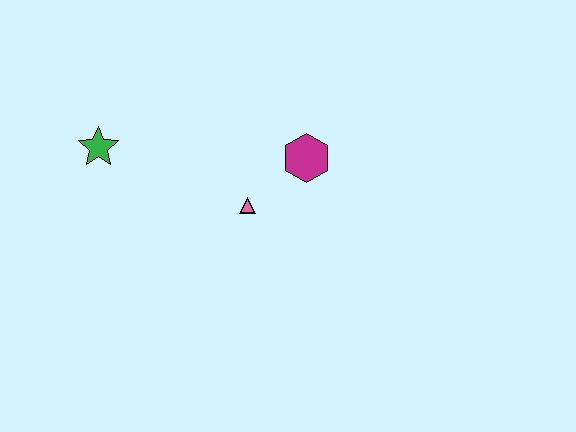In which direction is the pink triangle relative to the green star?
The pink triangle is to the right of the green star.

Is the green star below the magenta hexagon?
No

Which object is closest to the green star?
The pink triangle is closest to the green star.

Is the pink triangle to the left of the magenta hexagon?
Yes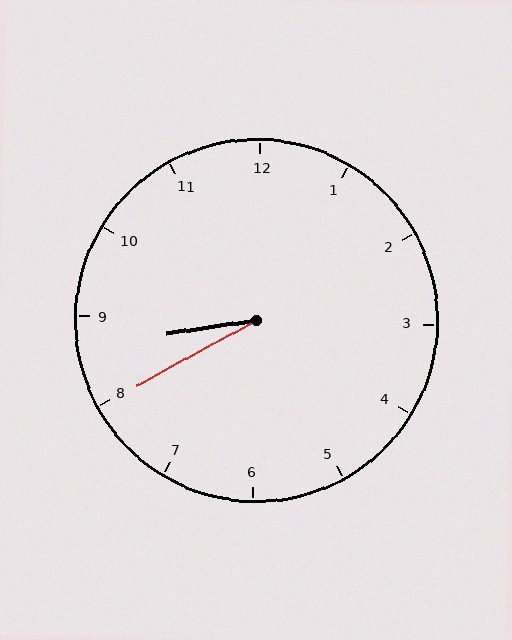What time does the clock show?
8:40.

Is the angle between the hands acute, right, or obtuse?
It is acute.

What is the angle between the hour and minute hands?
Approximately 20 degrees.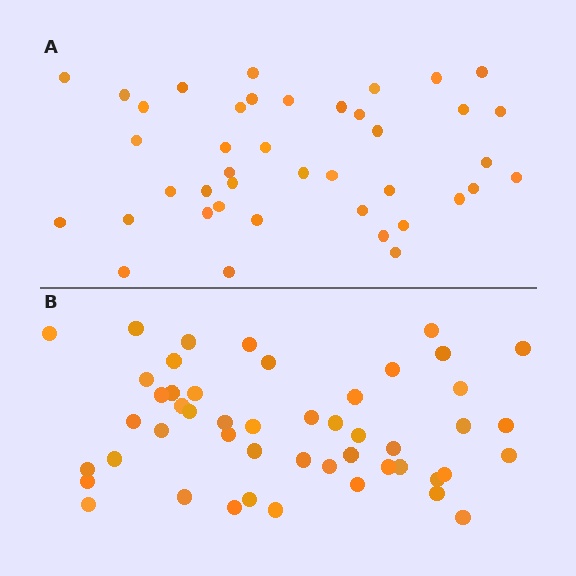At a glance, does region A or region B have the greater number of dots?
Region B (the bottom region) has more dots.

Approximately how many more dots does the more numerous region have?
Region B has roughly 8 or so more dots than region A.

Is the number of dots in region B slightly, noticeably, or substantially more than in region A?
Region B has only slightly more — the two regions are fairly close. The ratio is roughly 1.2 to 1.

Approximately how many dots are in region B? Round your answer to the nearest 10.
About 50 dots. (The exact count is 49, which rounds to 50.)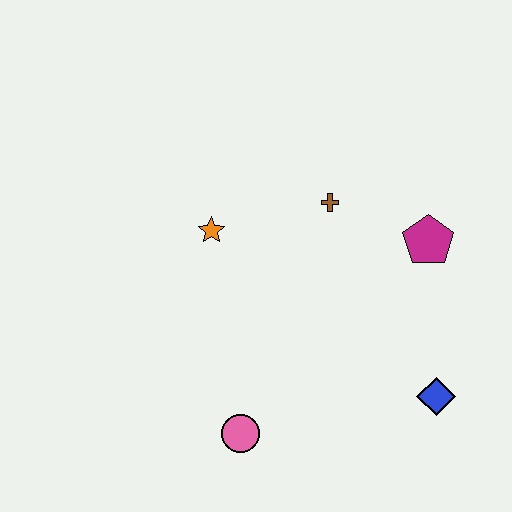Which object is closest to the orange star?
The brown cross is closest to the orange star.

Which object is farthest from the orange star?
The blue diamond is farthest from the orange star.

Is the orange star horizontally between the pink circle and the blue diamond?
No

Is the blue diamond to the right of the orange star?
Yes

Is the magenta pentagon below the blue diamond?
No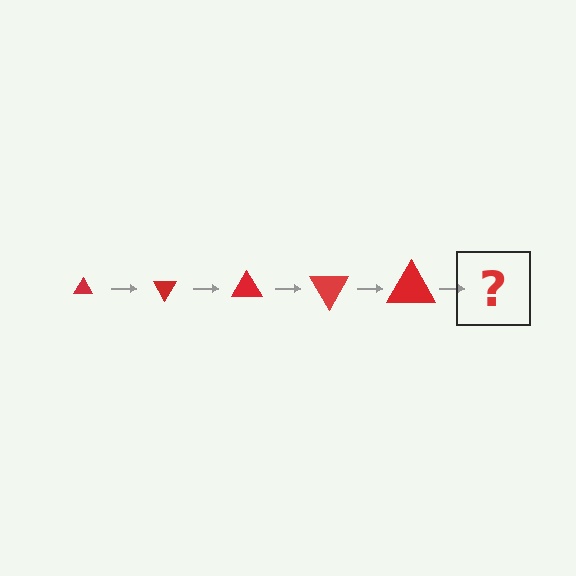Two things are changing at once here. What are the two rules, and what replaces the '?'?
The two rules are that the triangle grows larger each step and it rotates 60 degrees each step. The '?' should be a triangle, larger than the previous one and rotated 300 degrees from the start.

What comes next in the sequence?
The next element should be a triangle, larger than the previous one and rotated 300 degrees from the start.